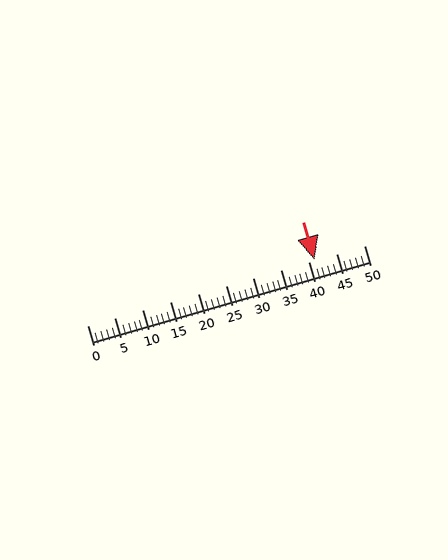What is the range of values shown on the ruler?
The ruler shows values from 0 to 50.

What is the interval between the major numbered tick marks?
The major tick marks are spaced 5 units apart.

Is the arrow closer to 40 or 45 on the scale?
The arrow is closer to 40.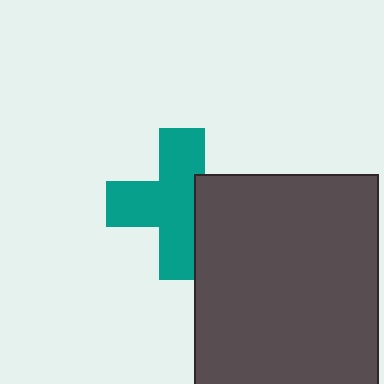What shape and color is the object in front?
The object in front is a dark gray rectangle.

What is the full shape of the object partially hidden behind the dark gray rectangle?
The partially hidden object is a teal cross.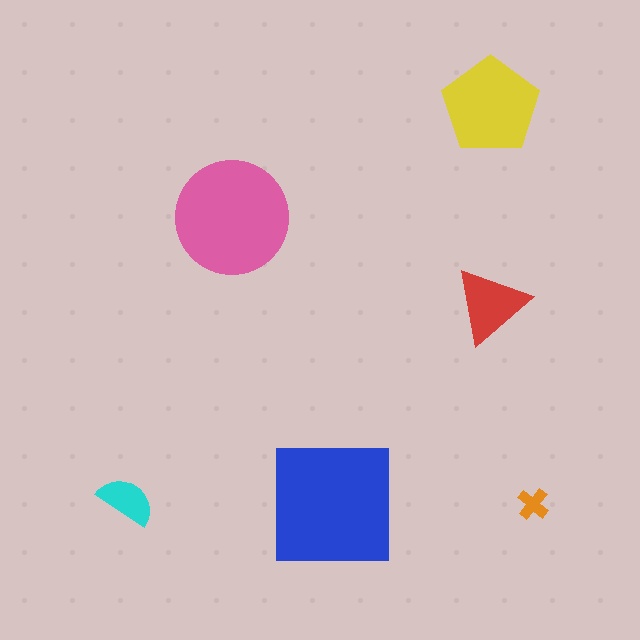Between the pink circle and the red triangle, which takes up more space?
The pink circle.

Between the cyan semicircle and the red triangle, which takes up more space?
The red triangle.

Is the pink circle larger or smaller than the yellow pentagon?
Larger.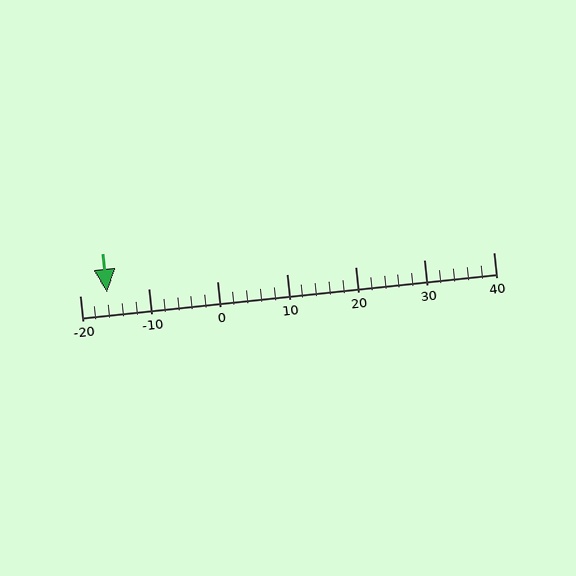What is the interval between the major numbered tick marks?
The major tick marks are spaced 10 units apart.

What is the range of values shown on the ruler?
The ruler shows values from -20 to 40.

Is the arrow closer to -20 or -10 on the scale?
The arrow is closer to -20.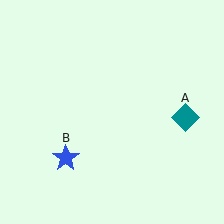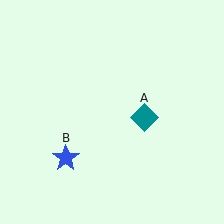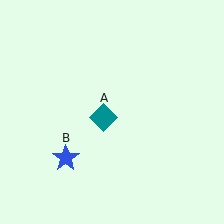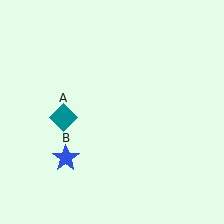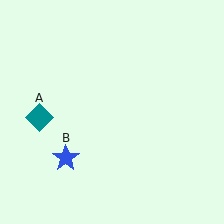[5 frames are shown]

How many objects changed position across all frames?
1 object changed position: teal diamond (object A).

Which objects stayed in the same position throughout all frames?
Blue star (object B) remained stationary.